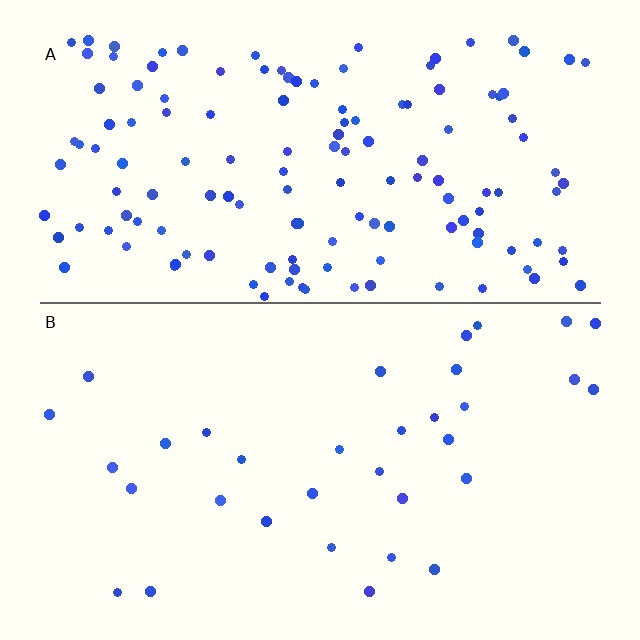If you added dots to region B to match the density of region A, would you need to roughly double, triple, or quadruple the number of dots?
Approximately quadruple.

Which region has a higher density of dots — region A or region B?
A (the top).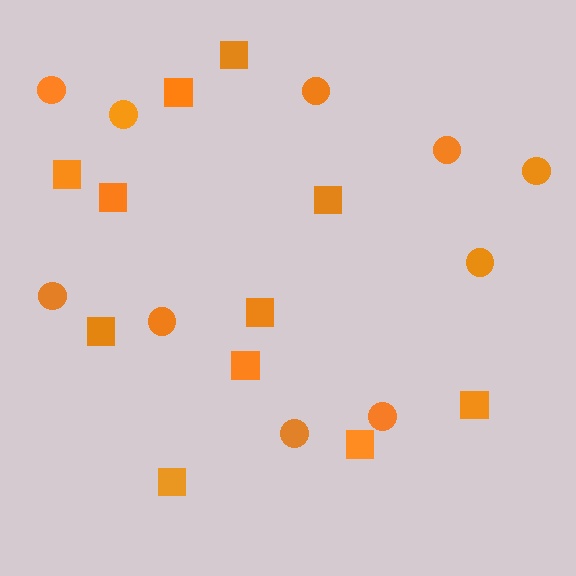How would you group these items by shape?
There are 2 groups: one group of circles (10) and one group of squares (11).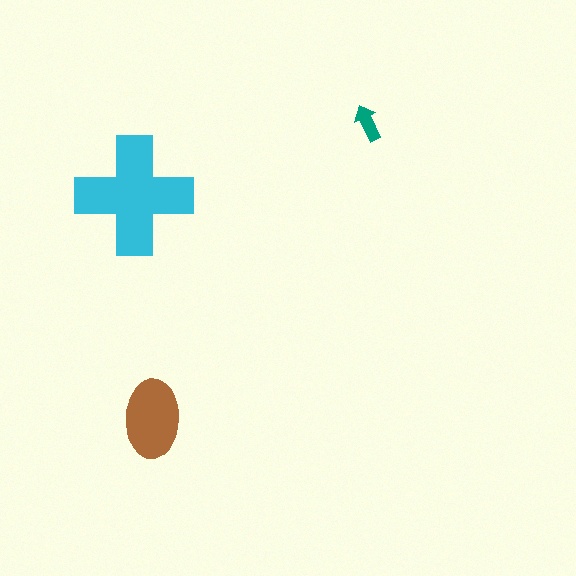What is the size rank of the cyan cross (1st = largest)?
1st.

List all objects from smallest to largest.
The teal arrow, the brown ellipse, the cyan cross.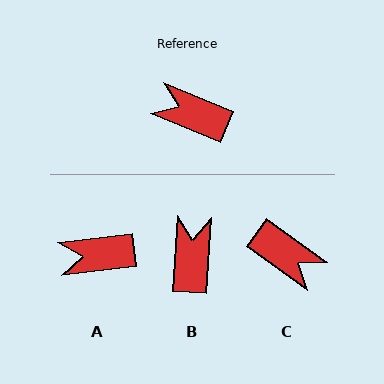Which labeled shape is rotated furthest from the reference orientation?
C, about 166 degrees away.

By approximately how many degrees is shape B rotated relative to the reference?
Approximately 71 degrees clockwise.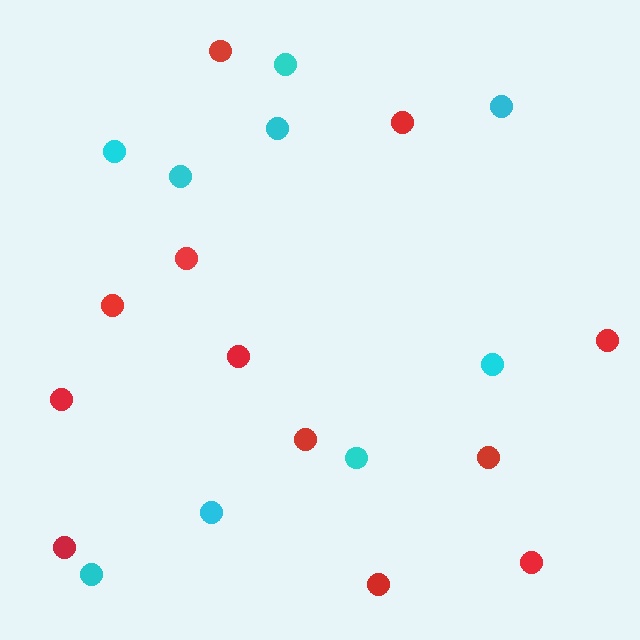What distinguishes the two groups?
There are 2 groups: one group of red circles (12) and one group of cyan circles (9).